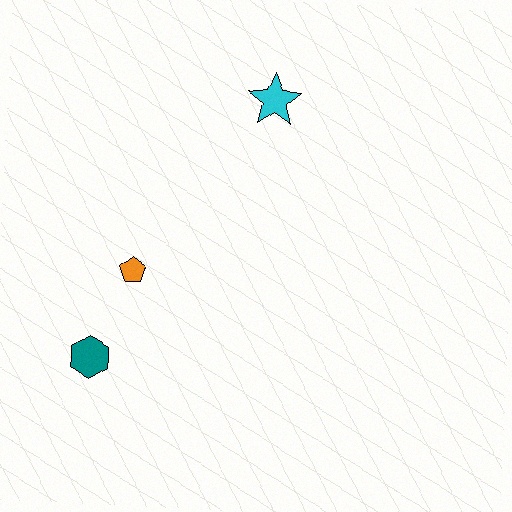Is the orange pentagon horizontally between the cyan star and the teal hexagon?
Yes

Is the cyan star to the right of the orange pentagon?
Yes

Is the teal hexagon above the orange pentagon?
No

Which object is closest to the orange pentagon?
The teal hexagon is closest to the orange pentagon.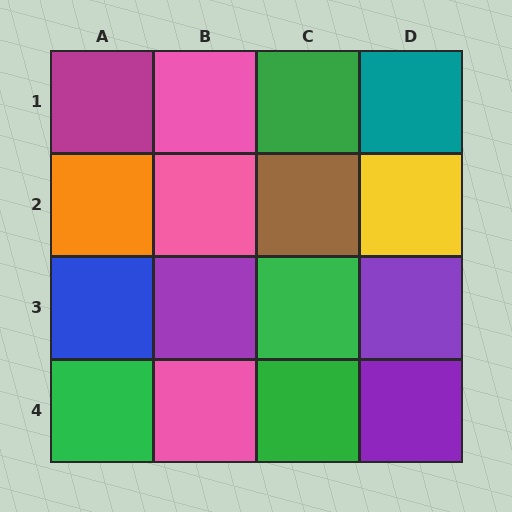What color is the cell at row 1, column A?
Magenta.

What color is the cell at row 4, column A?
Green.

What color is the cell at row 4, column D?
Purple.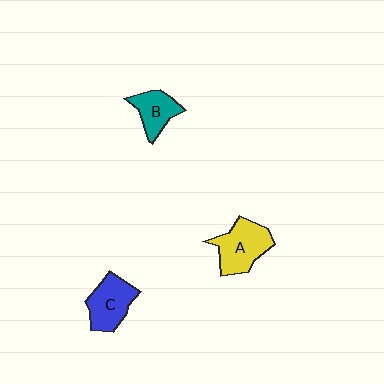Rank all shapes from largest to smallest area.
From largest to smallest: A (yellow), C (blue), B (teal).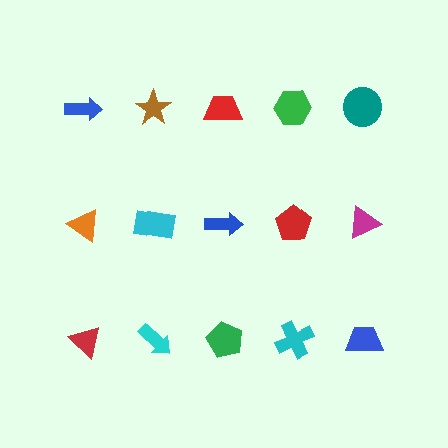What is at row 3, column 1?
A red triangle.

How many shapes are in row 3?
5 shapes.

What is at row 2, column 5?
A magenta triangle.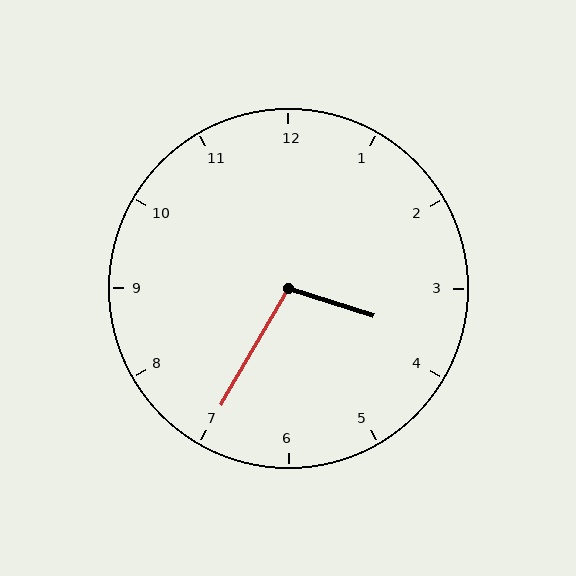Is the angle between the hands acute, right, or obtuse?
It is obtuse.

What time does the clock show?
3:35.